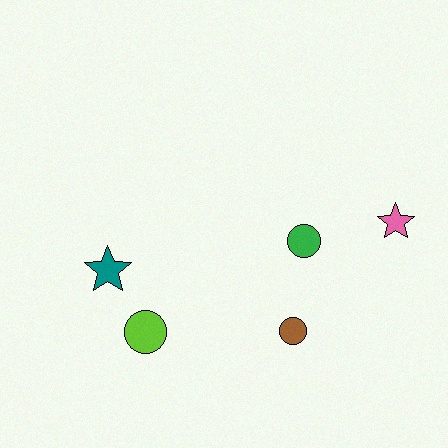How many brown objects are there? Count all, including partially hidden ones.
There is 1 brown object.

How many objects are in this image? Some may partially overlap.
There are 5 objects.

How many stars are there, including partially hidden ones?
There are 2 stars.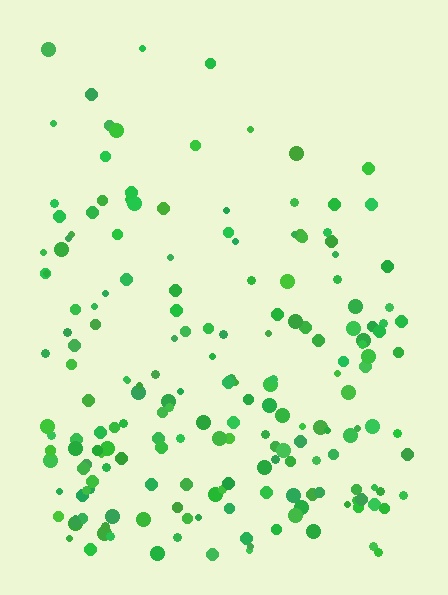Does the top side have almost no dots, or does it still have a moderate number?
Still a moderate number, just noticeably fewer than the bottom.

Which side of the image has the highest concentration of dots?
The bottom.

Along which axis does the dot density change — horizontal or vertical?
Vertical.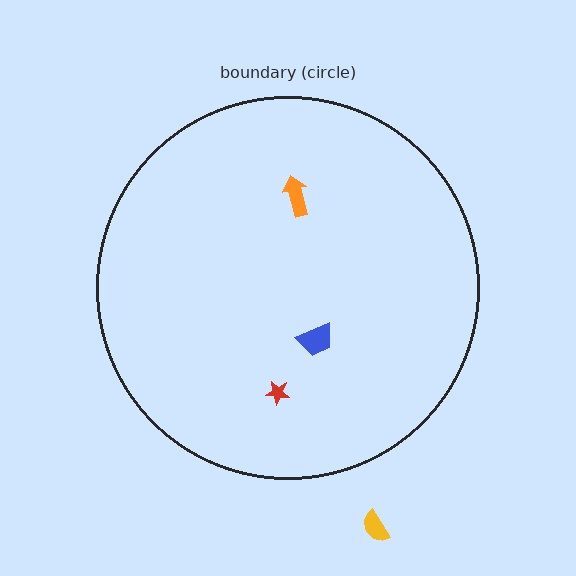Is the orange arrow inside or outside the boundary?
Inside.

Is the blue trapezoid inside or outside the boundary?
Inside.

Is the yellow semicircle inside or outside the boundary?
Outside.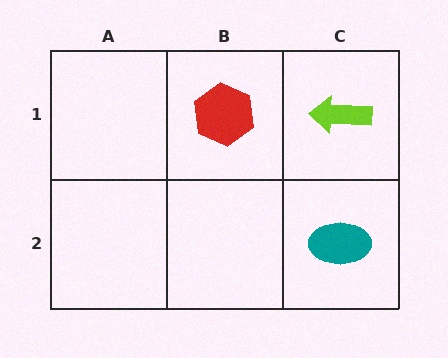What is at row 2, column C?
A teal ellipse.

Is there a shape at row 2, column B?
No, that cell is empty.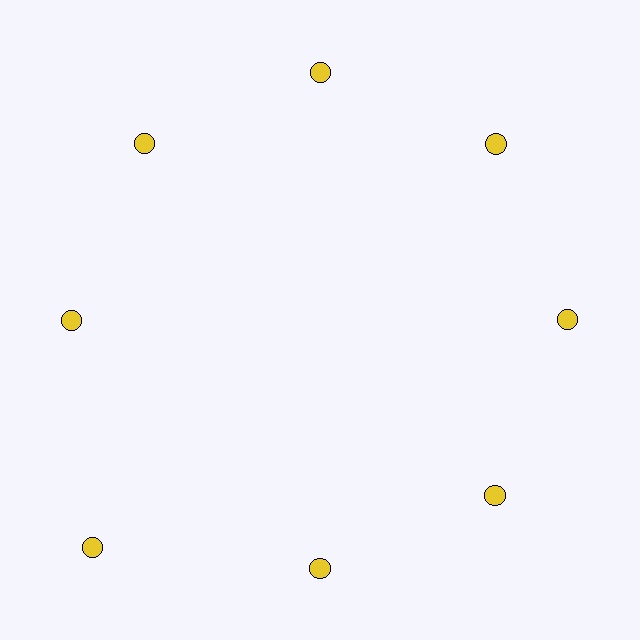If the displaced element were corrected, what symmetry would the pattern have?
It would have 8-fold rotational symmetry — the pattern would map onto itself every 45 degrees.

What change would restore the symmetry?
The symmetry would be restored by moving it inward, back onto the ring so that all 8 circles sit at equal angles and equal distance from the center.